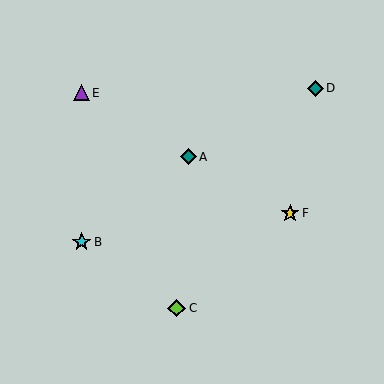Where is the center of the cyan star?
The center of the cyan star is at (82, 242).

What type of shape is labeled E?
Shape E is a purple triangle.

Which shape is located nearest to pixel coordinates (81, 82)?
The purple triangle (labeled E) at (81, 93) is nearest to that location.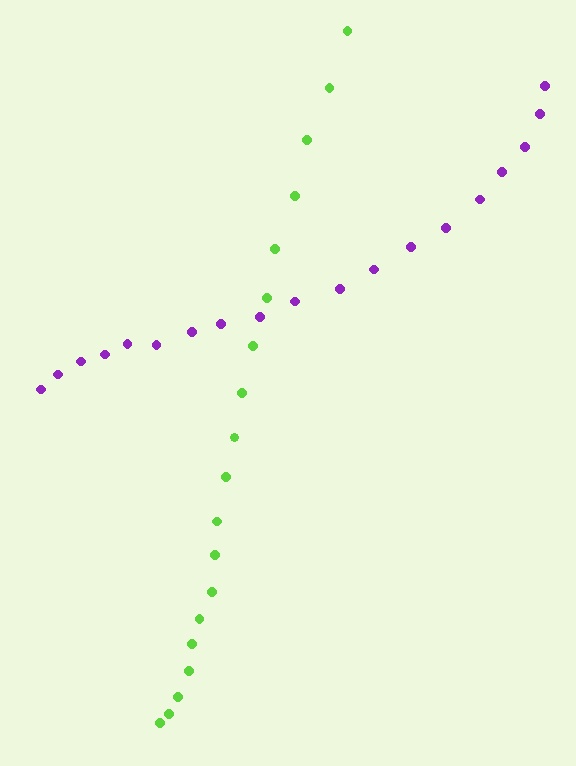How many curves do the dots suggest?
There are 2 distinct paths.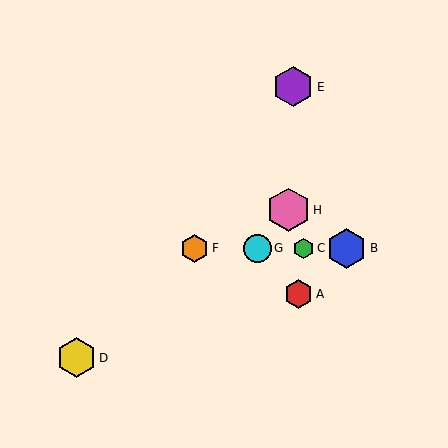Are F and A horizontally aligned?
No, F is at y≈248 and A is at y≈294.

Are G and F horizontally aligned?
Yes, both are at y≈248.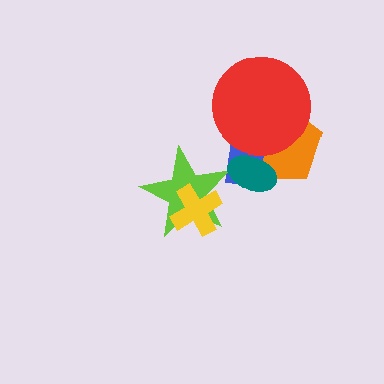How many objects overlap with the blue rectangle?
3 objects overlap with the blue rectangle.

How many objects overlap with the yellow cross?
1 object overlaps with the yellow cross.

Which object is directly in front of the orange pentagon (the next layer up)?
The blue rectangle is directly in front of the orange pentagon.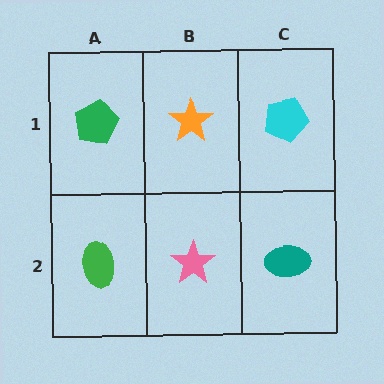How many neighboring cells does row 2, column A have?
2.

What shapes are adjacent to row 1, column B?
A pink star (row 2, column B), a green pentagon (row 1, column A), a cyan pentagon (row 1, column C).